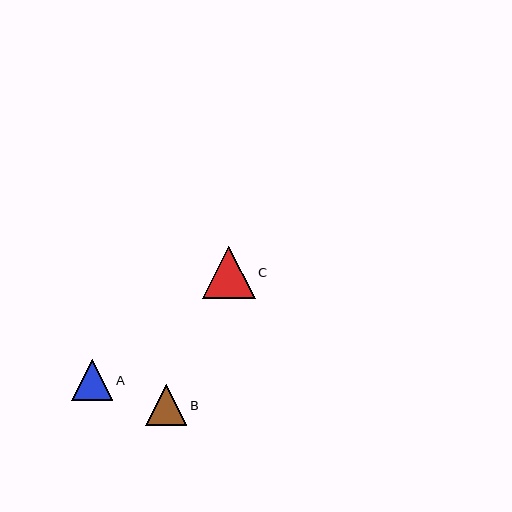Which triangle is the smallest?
Triangle A is the smallest with a size of approximately 41 pixels.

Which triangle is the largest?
Triangle C is the largest with a size of approximately 52 pixels.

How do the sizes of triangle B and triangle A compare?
Triangle B and triangle A are approximately the same size.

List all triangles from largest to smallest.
From largest to smallest: C, B, A.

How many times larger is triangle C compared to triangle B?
Triangle C is approximately 1.3 times the size of triangle B.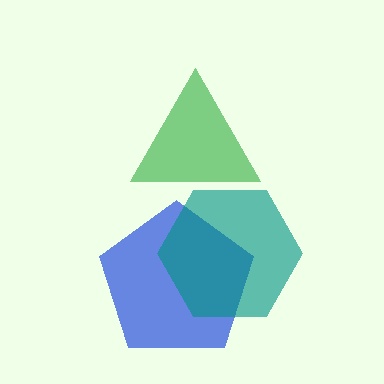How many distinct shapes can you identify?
There are 3 distinct shapes: a blue pentagon, a green triangle, a teal hexagon.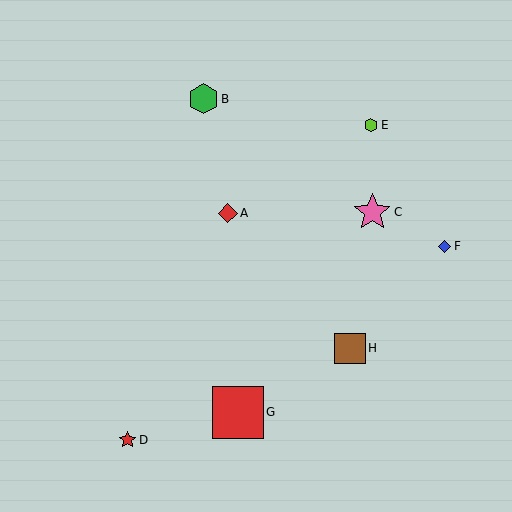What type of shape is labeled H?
Shape H is a brown square.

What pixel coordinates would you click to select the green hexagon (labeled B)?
Click at (203, 99) to select the green hexagon B.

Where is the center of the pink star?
The center of the pink star is at (372, 212).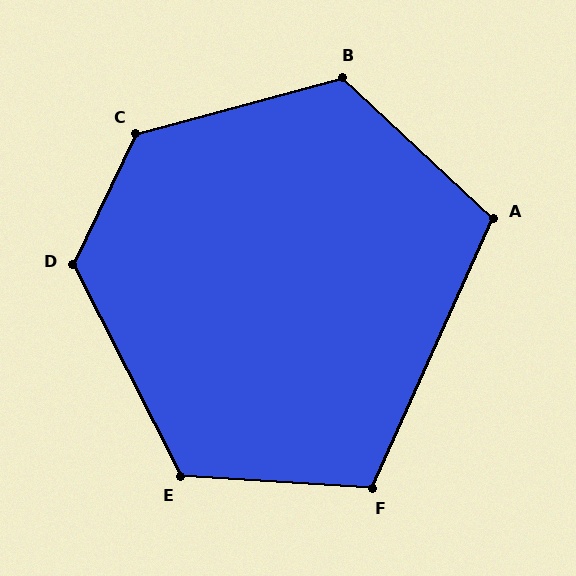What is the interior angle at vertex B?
Approximately 122 degrees (obtuse).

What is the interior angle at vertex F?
Approximately 111 degrees (obtuse).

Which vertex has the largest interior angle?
C, at approximately 131 degrees.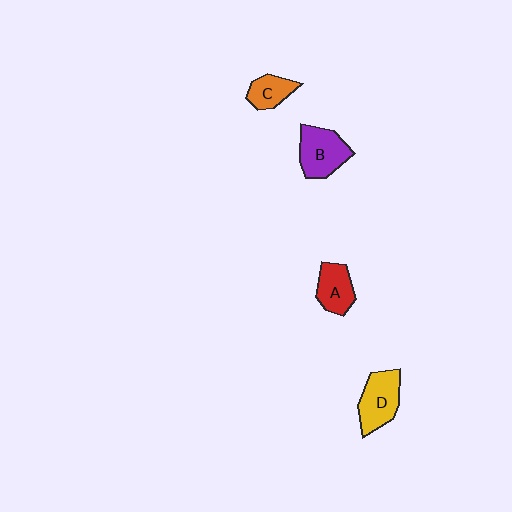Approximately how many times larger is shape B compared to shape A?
Approximately 1.3 times.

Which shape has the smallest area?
Shape C (orange).